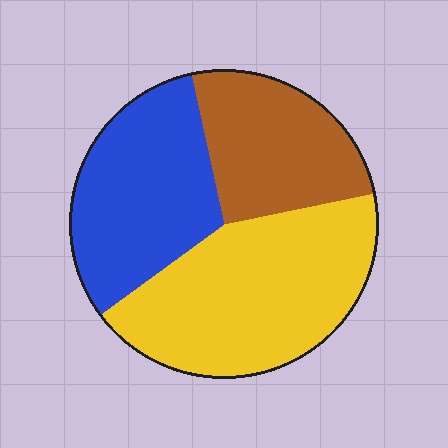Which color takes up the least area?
Brown, at roughly 25%.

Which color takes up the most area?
Yellow, at roughly 45%.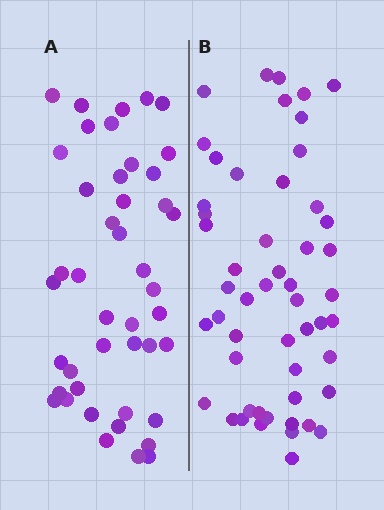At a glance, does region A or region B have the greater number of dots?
Region B (the right region) has more dots.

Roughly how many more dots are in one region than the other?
Region B has roughly 8 or so more dots than region A.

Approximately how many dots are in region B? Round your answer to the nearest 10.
About 50 dots. (The exact count is 52, which rounds to 50.)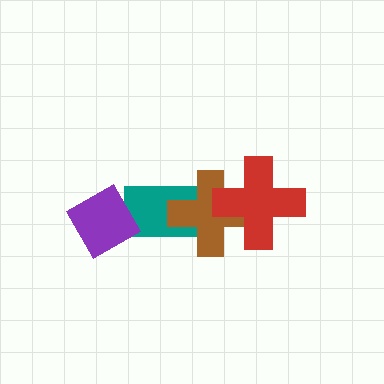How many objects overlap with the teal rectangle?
1 object overlaps with the teal rectangle.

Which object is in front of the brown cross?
The red cross is in front of the brown cross.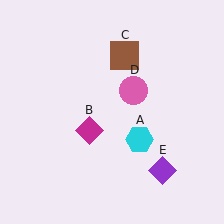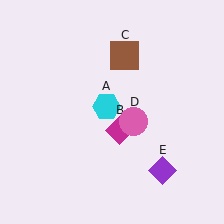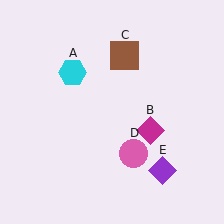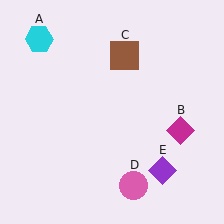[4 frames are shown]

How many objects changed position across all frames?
3 objects changed position: cyan hexagon (object A), magenta diamond (object B), pink circle (object D).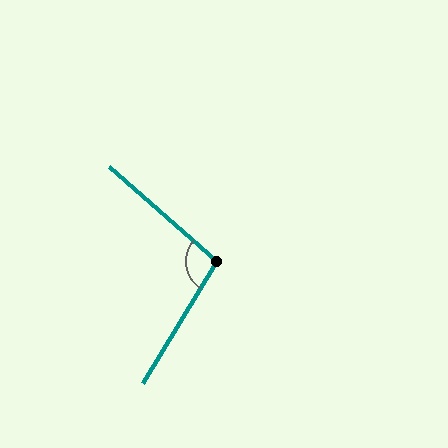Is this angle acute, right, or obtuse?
It is obtuse.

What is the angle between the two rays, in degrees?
Approximately 100 degrees.